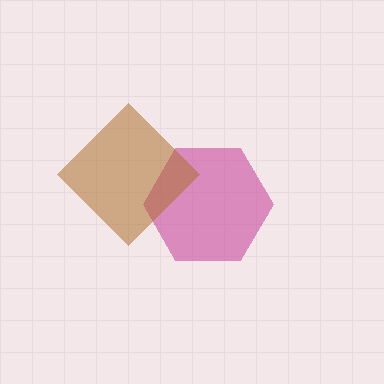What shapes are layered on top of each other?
The layered shapes are: a magenta hexagon, a brown diamond.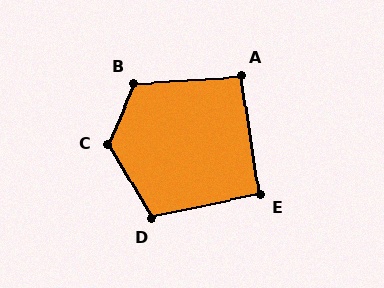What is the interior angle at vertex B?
Approximately 117 degrees (obtuse).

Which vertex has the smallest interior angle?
E, at approximately 94 degrees.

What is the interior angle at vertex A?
Approximately 95 degrees (approximately right).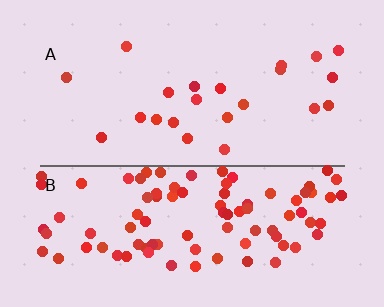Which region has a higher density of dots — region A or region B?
B (the bottom).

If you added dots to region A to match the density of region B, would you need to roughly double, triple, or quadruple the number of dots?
Approximately quadruple.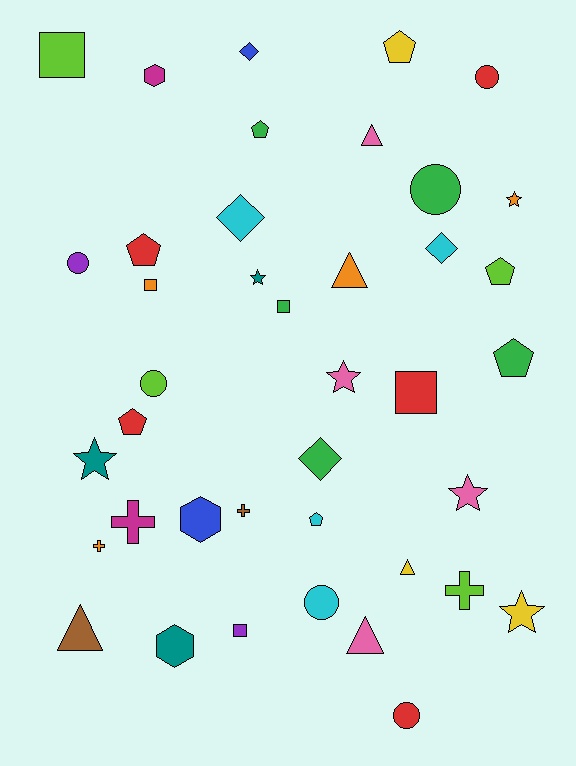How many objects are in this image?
There are 40 objects.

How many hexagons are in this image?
There are 3 hexagons.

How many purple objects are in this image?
There are 2 purple objects.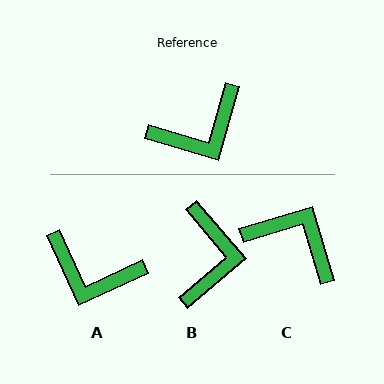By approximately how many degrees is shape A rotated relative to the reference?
Approximately 49 degrees clockwise.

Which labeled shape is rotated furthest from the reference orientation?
C, about 123 degrees away.